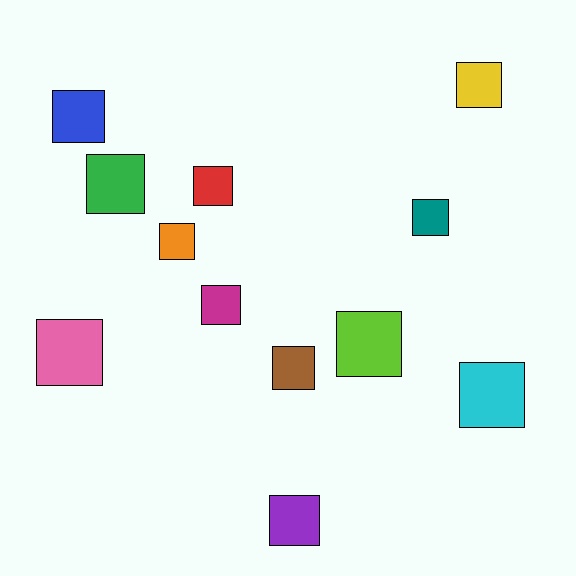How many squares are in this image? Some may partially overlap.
There are 12 squares.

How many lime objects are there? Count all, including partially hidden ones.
There is 1 lime object.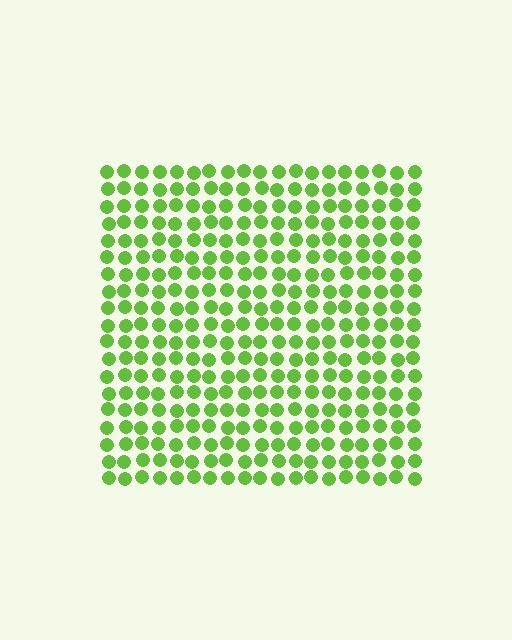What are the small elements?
The small elements are circles.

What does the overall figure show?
The overall figure shows a square.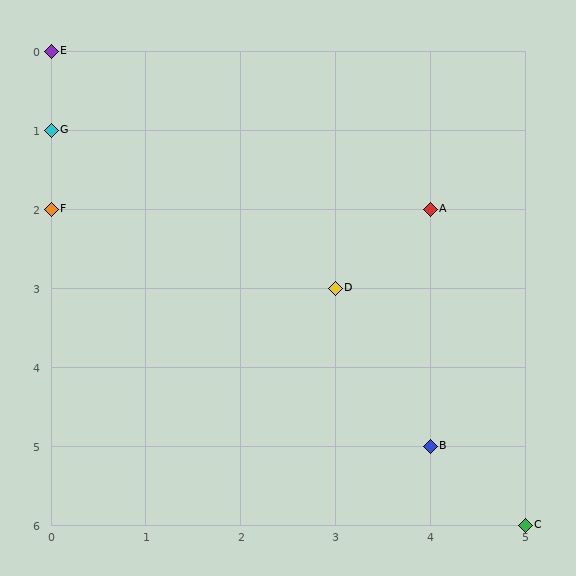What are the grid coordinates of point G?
Point G is at grid coordinates (0, 1).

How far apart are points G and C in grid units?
Points G and C are 5 columns and 5 rows apart (about 7.1 grid units diagonally).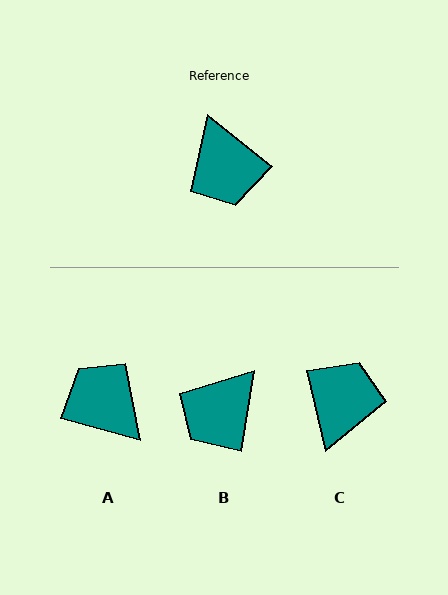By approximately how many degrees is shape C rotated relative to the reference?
Approximately 142 degrees counter-clockwise.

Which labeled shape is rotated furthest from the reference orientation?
A, about 156 degrees away.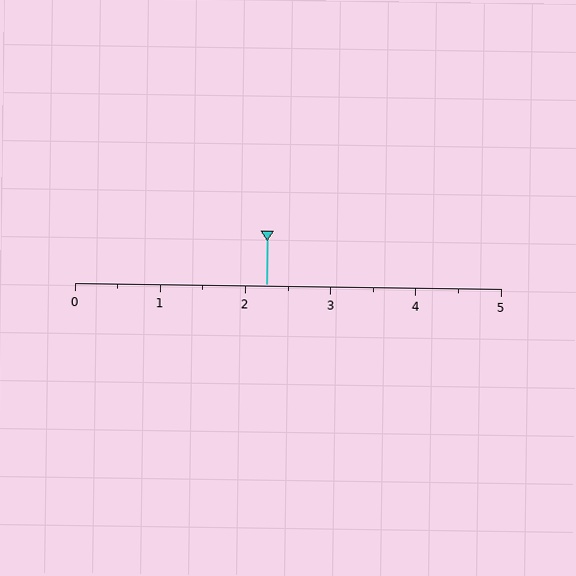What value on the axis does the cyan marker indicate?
The marker indicates approximately 2.2.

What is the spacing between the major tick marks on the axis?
The major ticks are spaced 1 apart.